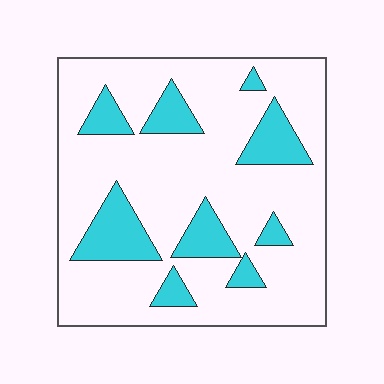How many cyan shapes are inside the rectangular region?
9.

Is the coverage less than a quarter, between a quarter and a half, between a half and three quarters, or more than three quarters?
Less than a quarter.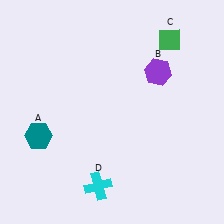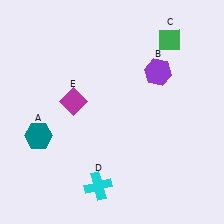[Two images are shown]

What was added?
A magenta diamond (E) was added in Image 2.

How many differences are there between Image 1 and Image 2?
There is 1 difference between the two images.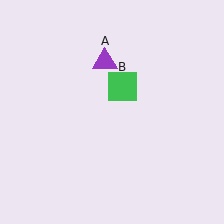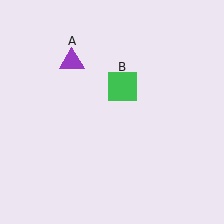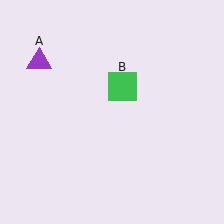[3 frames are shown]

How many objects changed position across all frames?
1 object changed position: purple triangle (object A).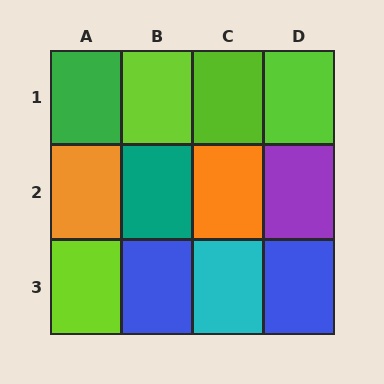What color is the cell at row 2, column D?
Purple.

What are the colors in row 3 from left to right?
Lime, blue, cyan, blue.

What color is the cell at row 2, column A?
Orange.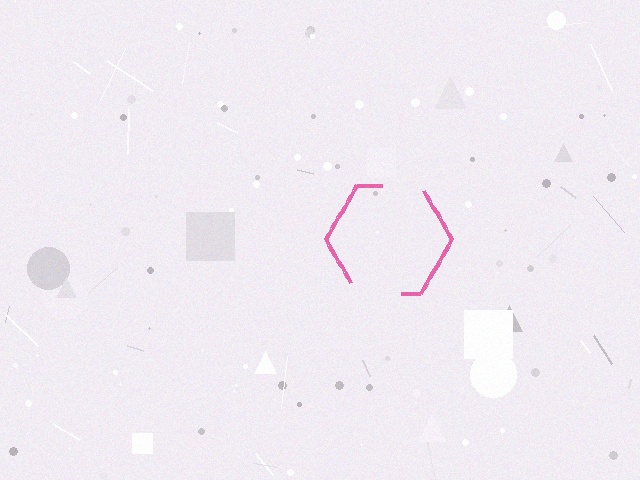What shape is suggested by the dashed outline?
The dashed outline suggests a hexagon.